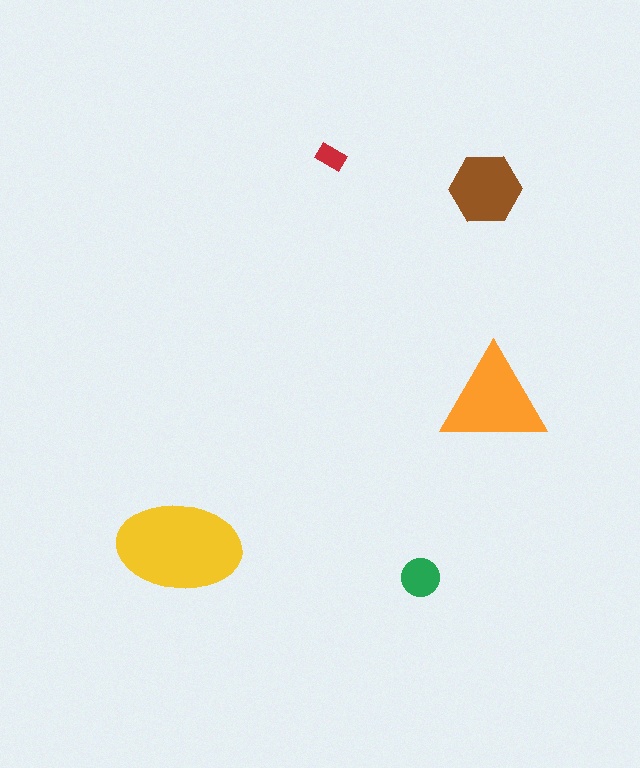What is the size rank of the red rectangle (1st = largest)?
5th.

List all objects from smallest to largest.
The red rectangle, the green circle, the brown hexagon, the orange triangle, the yellow ellipse.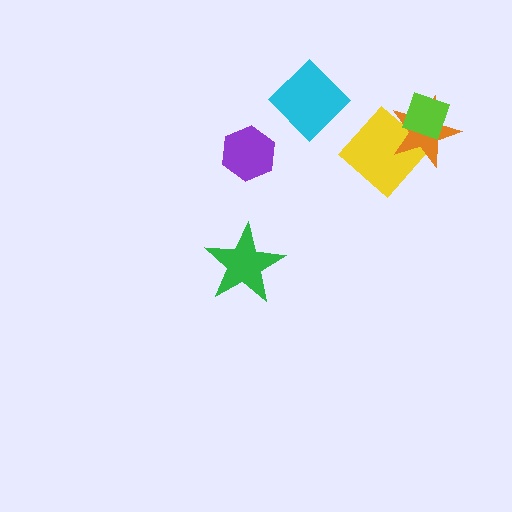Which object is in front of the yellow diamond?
The orange star is in front of the yellow diamond.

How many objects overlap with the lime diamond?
1 object overlaps with the lime diamond.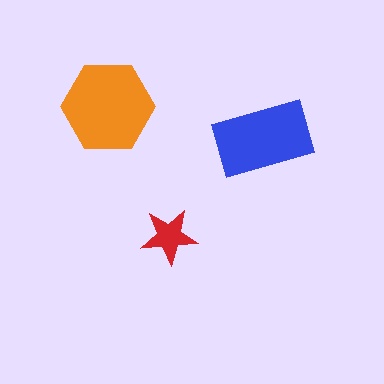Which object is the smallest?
The red star.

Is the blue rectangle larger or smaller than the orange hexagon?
Smaller.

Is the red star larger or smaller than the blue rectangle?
Smaller.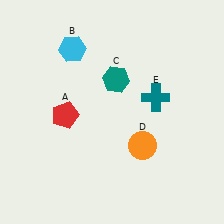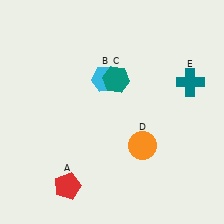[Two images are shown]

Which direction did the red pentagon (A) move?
The red pentagon (A) moved down.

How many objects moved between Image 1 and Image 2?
3 objects moved between the two images.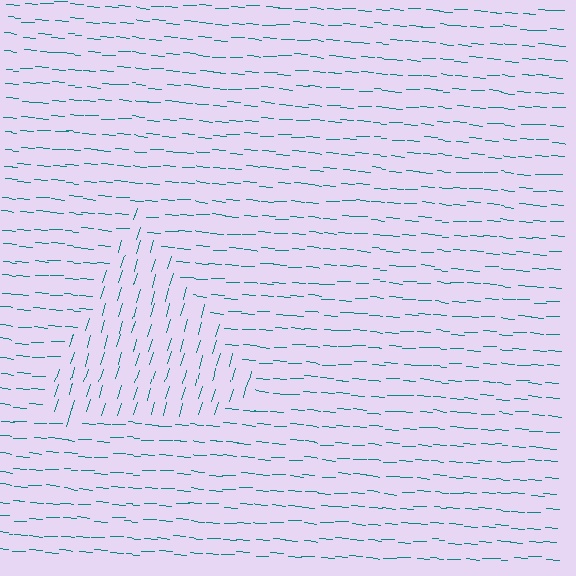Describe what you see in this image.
The image is filled with small teal line segments. A triangle region in the image has lines oriented differently from the surrounding lines, creating a visible texture boundary.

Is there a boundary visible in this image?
Yes, there is a texture boundary formed by a change in line orientation.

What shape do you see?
I see a triangle.